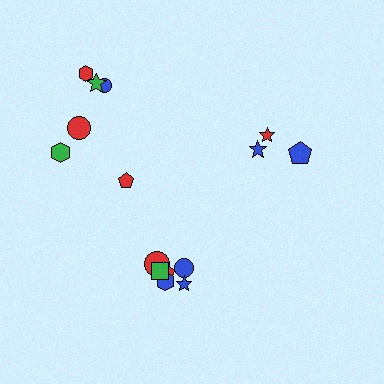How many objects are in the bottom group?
There are 6 objects.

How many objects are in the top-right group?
There are 3 objects.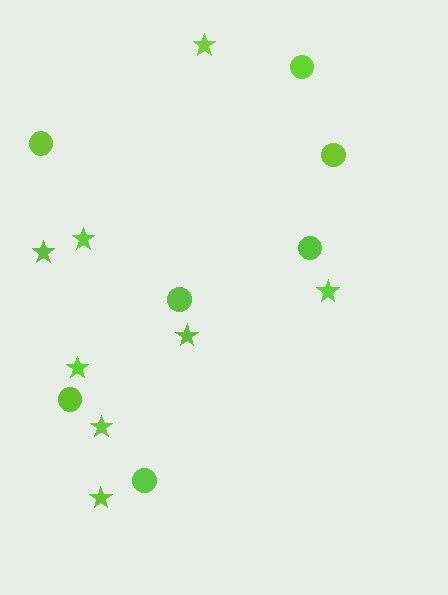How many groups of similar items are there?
There are 2 groups: one group of stars (8) and one group of circles (7).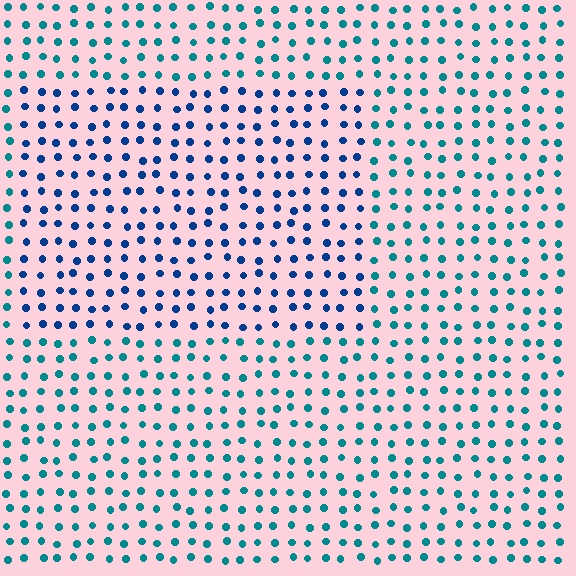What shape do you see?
I see a rectangle.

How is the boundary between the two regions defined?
The boundary is defined purely by a slight shift in hue (about 33 degrees). Spacing, size, and orientation are identical on both sides.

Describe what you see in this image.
The image is filled with small teal elements in a uniform arrangement. A rectangle-shaped region is visible where the elements are tinted to a slightly different hue, forming a subtle color boundary.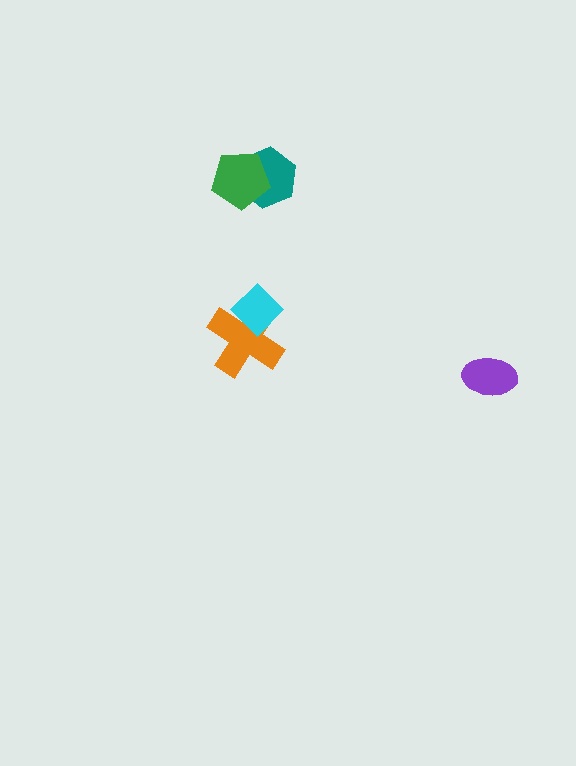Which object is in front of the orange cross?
The cyan diamond is in front of the orange cross.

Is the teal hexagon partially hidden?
Yes, it is partially covered by another shape.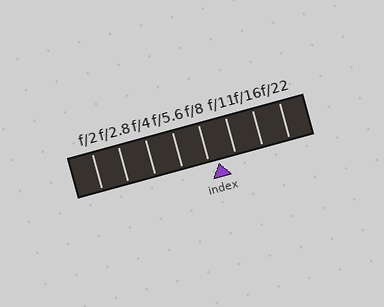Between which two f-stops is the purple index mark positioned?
The index mark is between f/8 and f/11.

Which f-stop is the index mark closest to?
The index mark is closest to f/8.